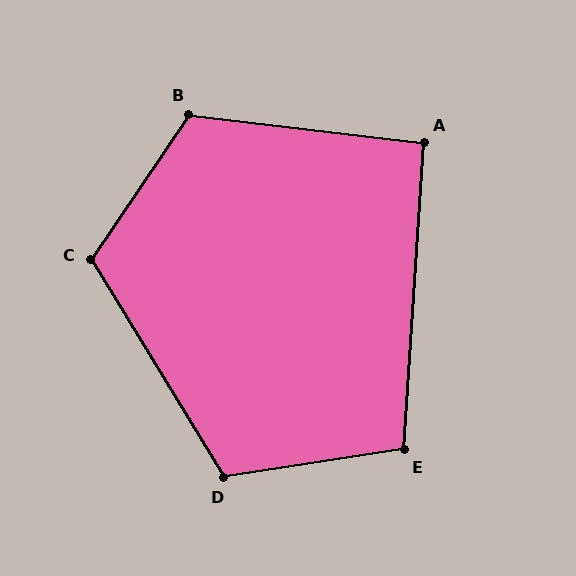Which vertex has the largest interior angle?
B, at approximately 118 degrees.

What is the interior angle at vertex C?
Approximately 114 degrees (obtuse).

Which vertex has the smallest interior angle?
A, at approximately 93 degrees.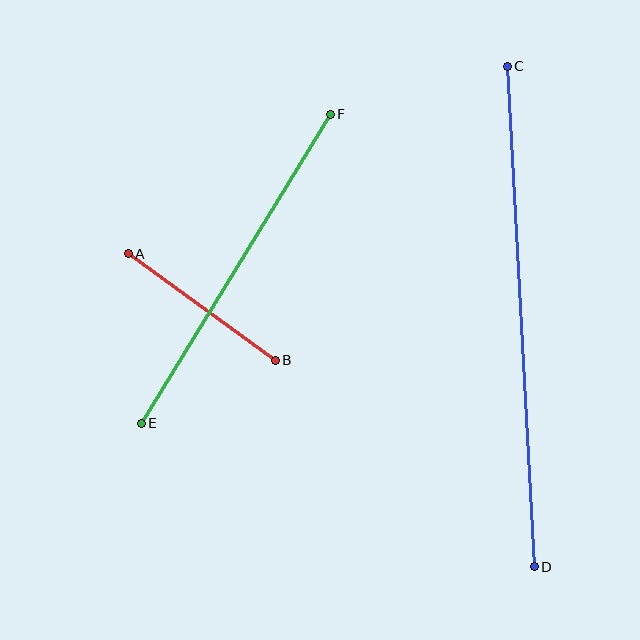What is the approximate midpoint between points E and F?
The midpoint is at approximately (236, 269) pixels.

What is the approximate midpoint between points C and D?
The midpoint is at approximately (521, 316) pixels.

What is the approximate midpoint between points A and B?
The midpoint is at approximately (202, 307) pixels.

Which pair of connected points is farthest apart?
Points C and D are farthest apart.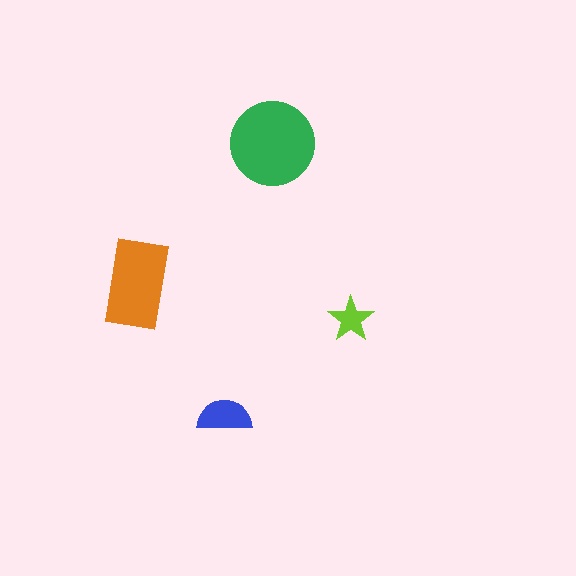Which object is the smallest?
The lime star.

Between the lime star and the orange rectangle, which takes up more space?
The orange rectangle.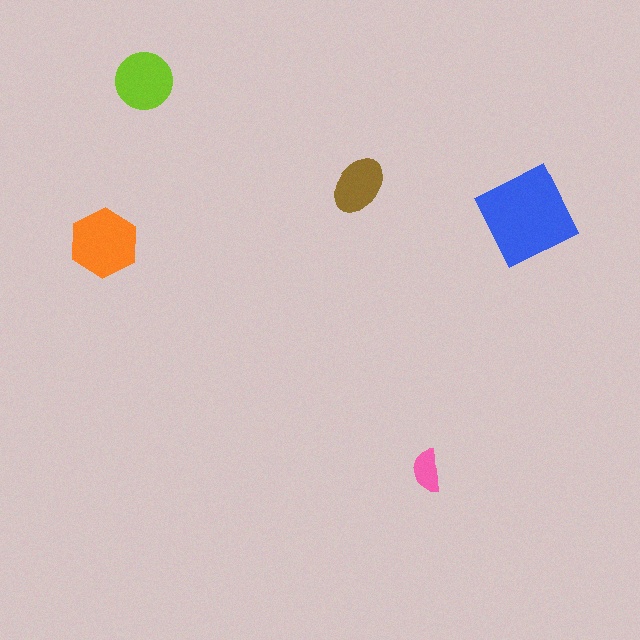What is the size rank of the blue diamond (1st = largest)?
1st.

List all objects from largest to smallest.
The blue diamond, the orange hexagon, the lime circle, the brown ellipse, the pink semicircle.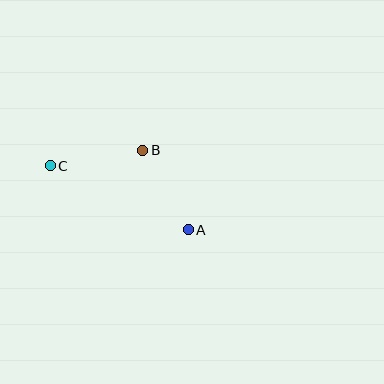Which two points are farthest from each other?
Points A and C are farthest from each other.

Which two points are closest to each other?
Points A and B are closest to each other.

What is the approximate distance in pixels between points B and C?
The distance between B and C is approximately 94 pixels.